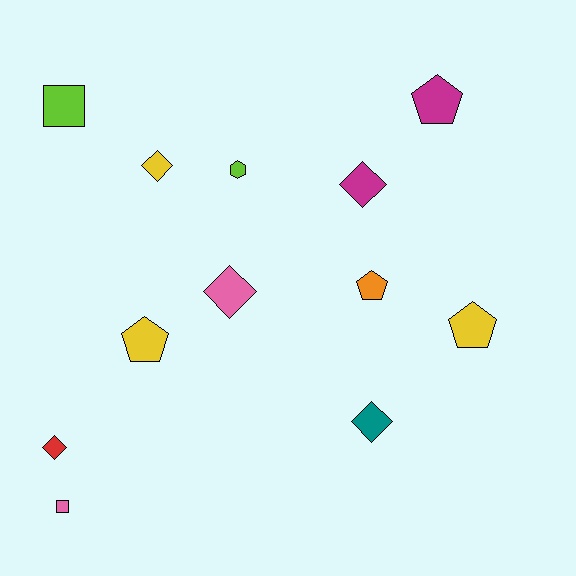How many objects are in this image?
There are 12 objects.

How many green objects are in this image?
There are no green objects.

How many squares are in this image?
There are 2 squares.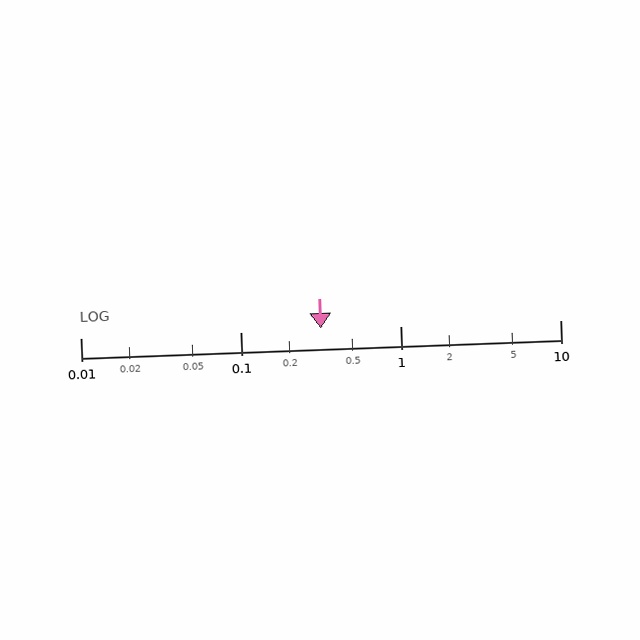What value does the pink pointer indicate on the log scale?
The pointer indicates approximately 0.32.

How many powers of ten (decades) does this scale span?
The scale spans 3 decades, from 0.01 to 10.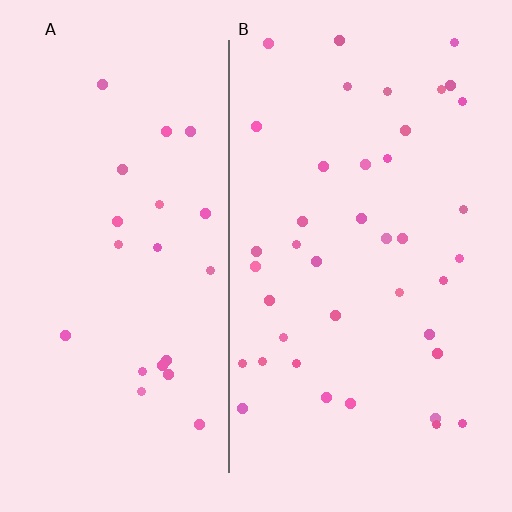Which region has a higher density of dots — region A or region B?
B (the right).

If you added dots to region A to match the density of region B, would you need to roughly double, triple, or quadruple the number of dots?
Approximately double.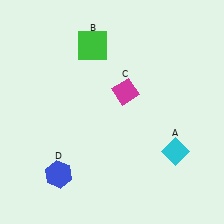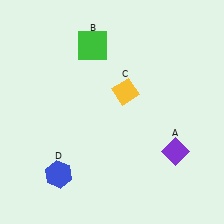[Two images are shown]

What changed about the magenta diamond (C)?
In Image 1, C is magenta. In Image 2, it changed to yellow.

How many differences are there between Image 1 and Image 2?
There are 2 differences between the two images.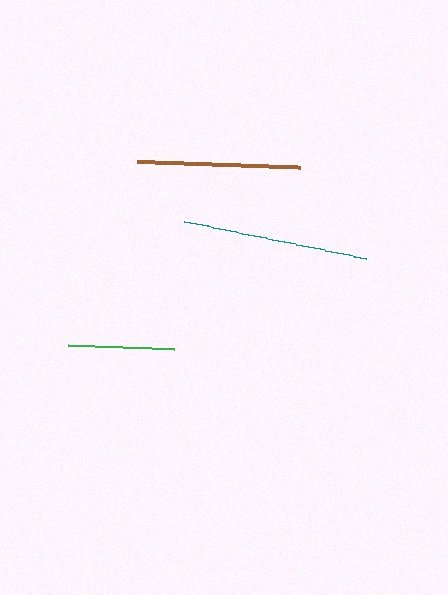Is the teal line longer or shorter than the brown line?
The teal line is longer than the brown line.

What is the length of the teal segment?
The teal segment is approximately 186 pixels long.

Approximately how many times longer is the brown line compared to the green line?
The brown line is approximately 1.5 times the length of the green line.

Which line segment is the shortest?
The green line is the shortest at approximately 106 pixels.